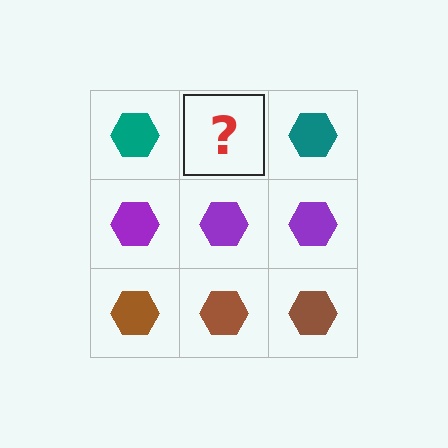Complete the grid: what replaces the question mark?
The question mark should be replaced with a teal hexagon.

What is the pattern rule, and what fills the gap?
The rule is that each row has a consistent color. The gap should be filled with a teal hexagon.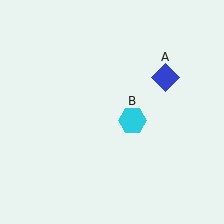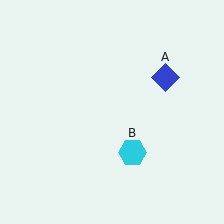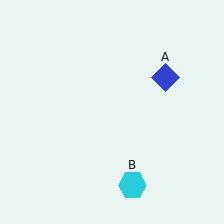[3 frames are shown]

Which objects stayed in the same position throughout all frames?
Blue diamond (object A) remained stationary.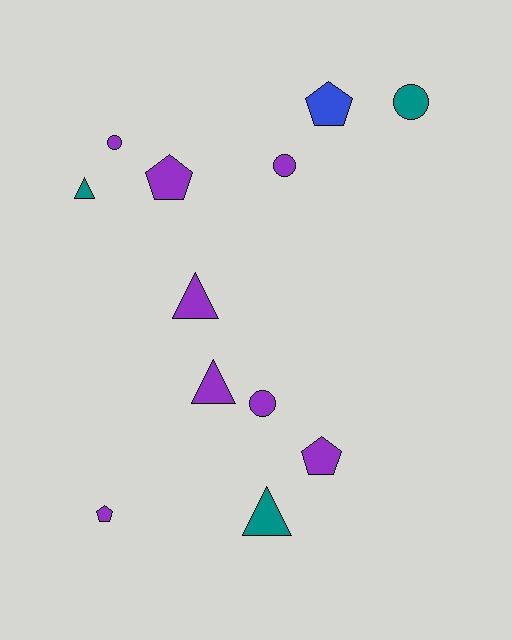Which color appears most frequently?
Purple, with 8 objects.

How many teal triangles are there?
There are 2 teal triangles.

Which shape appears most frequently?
Circle, with 4 objects.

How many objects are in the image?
There are 12 objects.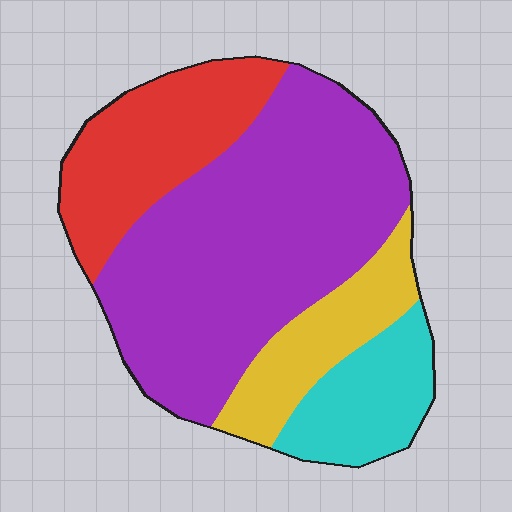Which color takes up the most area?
Purple, at roughly 50%.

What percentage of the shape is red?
Red covers roughly 20% of the shape.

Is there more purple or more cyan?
Purple.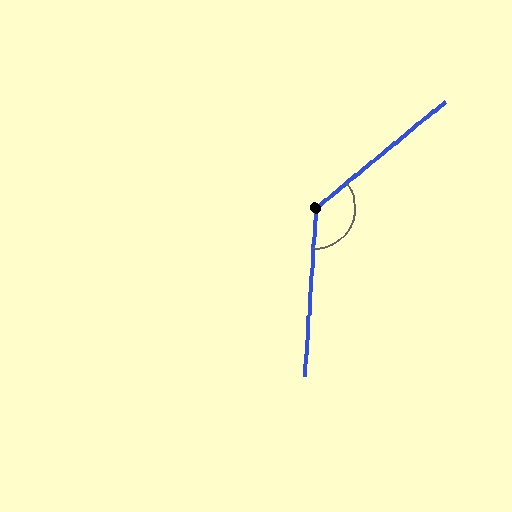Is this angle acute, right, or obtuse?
It is obtuse.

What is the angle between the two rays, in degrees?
Approximately 133 degrees.